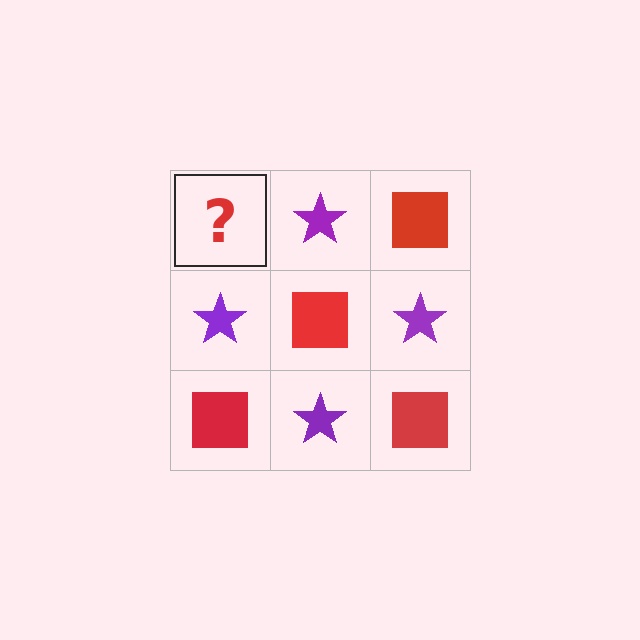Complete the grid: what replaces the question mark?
The question mark should be replaced with a red square.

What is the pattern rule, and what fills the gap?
The rule is that it alternates red square and purple star in a checkerboard pattern. The gap should be filled with a red square.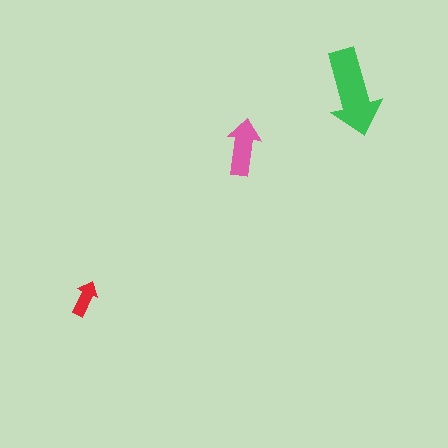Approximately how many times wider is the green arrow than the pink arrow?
About 1.5 times wider.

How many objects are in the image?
There are 3 objects in the image.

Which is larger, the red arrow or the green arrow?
The green one.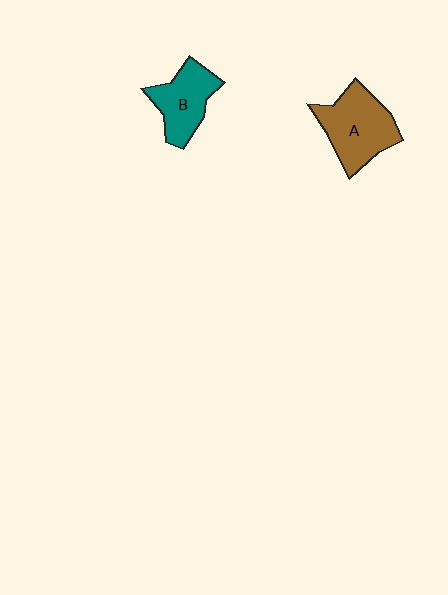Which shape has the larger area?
Shape A (brown).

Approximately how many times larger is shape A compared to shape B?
Approximately 1.3 times.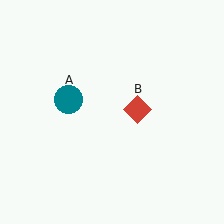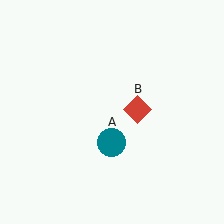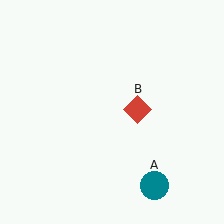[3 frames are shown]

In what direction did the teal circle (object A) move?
The teal circle (object A) moved down and to the right.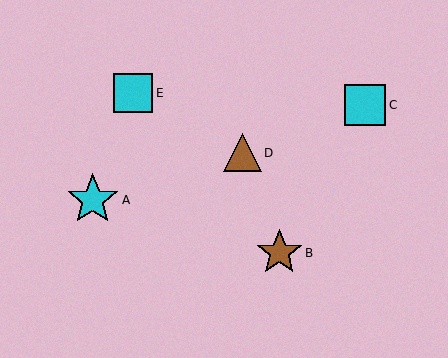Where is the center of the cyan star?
The center of the cyan star is at (93, 200).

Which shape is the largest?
The cyan star (labeled A) is the largest.